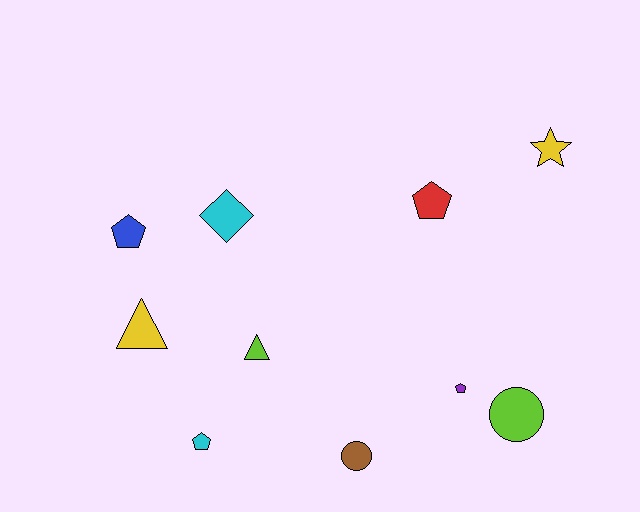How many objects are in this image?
There are 10 objects.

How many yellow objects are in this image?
There are 2 yellow objects.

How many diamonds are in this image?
There is 1 diamond.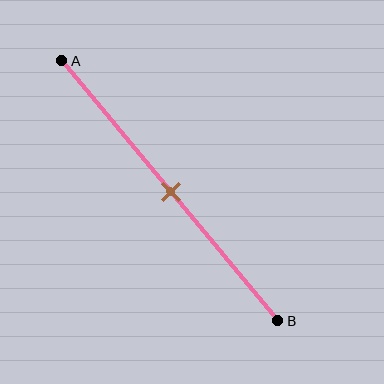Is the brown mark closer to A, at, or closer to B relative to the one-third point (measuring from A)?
The brown mark is closer to point B than the one-third point of segment AB.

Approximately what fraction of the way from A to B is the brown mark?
The brown mark is approximately 50% of the way from A to B.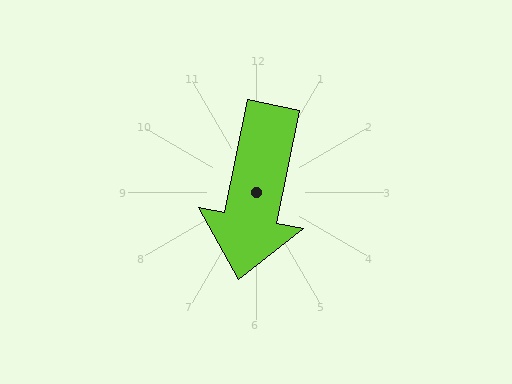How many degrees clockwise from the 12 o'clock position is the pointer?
Approximately 191 degrees.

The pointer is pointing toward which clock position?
Roughly 6 o'clock.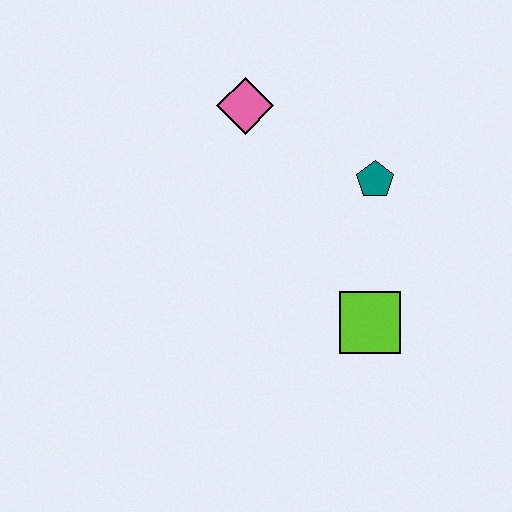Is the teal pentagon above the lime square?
Yes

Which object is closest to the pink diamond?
The teal pentagon is closest to the pink diamond.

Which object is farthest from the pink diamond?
The lime square is farthest from the pink diamond.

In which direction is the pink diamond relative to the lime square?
The pink diamond is above the lime square.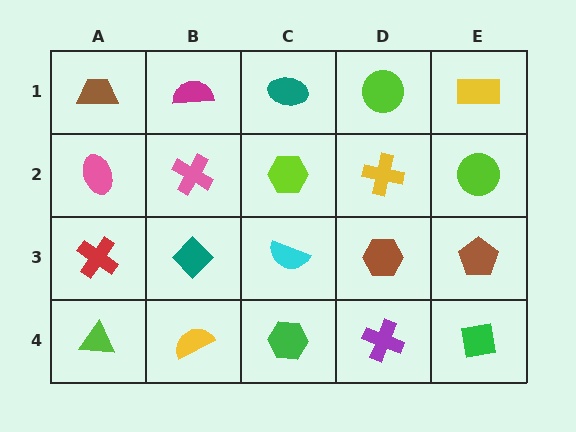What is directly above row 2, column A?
A brown trapezoid.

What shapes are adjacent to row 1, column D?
A yellow cross (row 2, column D), a teal ellipse (row 1, column C), a yellow rectangle (row 1, column E).